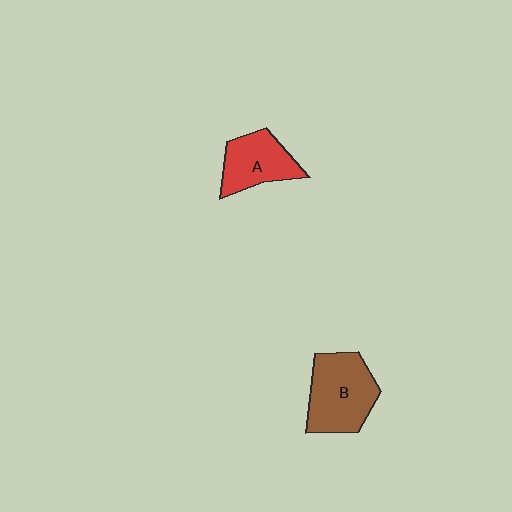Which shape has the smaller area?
Shape A (red).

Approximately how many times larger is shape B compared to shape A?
Approximately 1.3 times.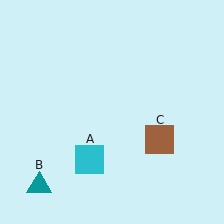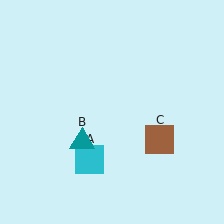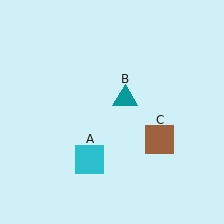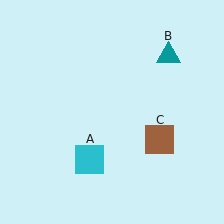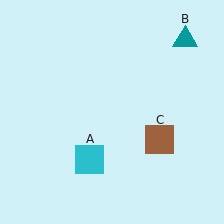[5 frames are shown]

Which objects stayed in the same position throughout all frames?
Cyan square (object A) and brown square (object C) remained stationary.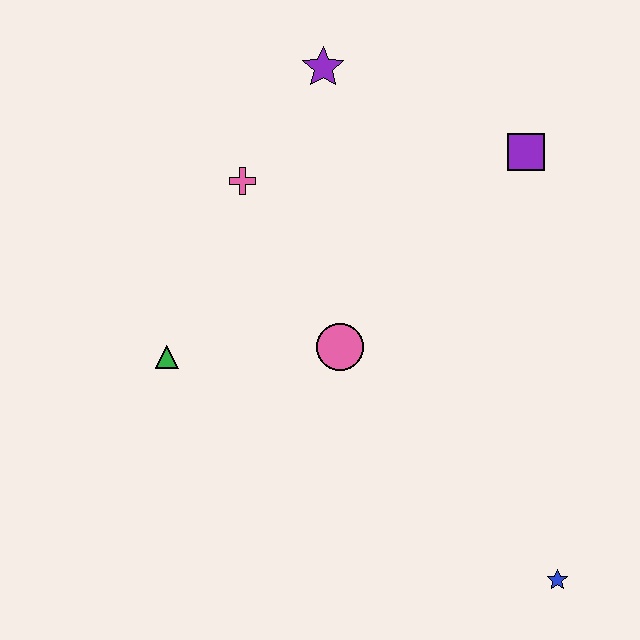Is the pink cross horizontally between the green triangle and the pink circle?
Yes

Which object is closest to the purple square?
The purple star is closest to the purple square.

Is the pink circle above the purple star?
No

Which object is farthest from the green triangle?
The blue star is farthest from the green triangle.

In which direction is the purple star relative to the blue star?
The purple star is above the blue star.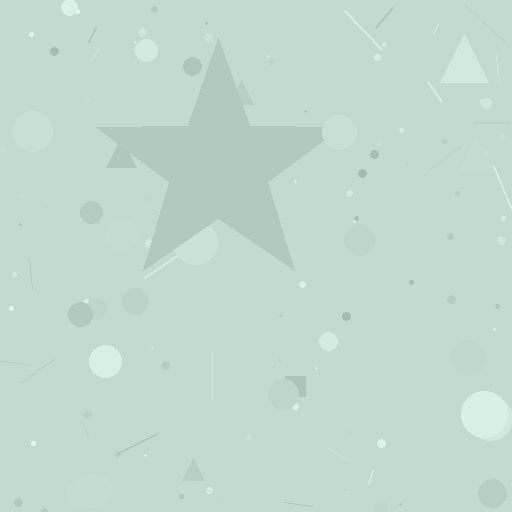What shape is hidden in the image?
A star is hidden in the image.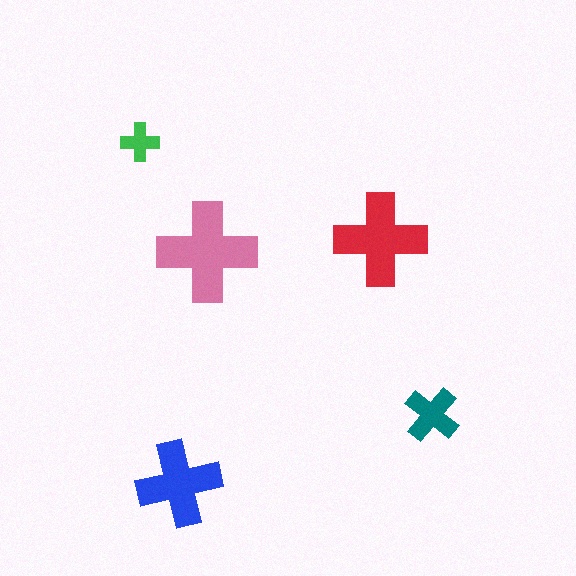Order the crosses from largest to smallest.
the pink one, the red one, the blue one, the teal one, the green one.